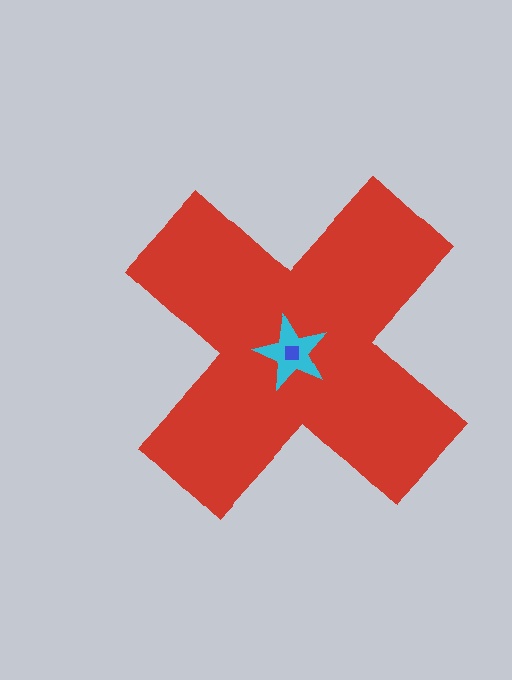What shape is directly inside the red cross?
The cyan star.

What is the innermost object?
The blue square.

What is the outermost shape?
The red cross.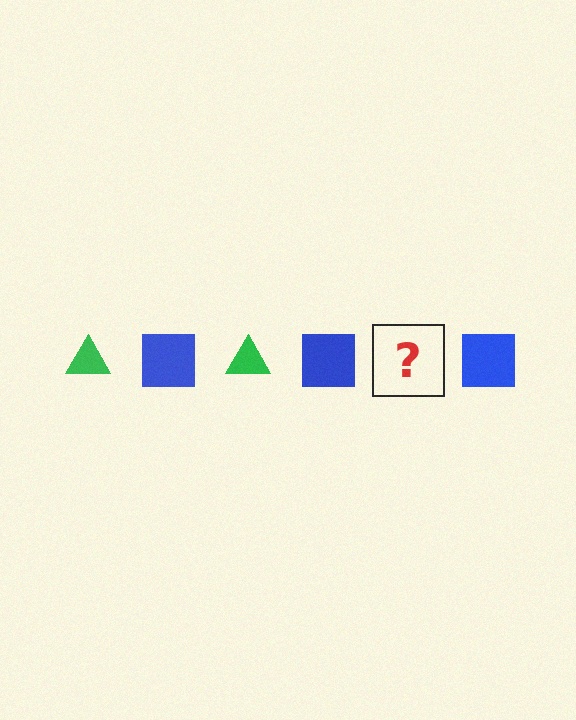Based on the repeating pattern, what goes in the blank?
The blank should be a green triangle.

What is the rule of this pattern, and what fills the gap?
The rule is that the pattern alternates between green triangle and blue square. The gap should be filled with a green triangle.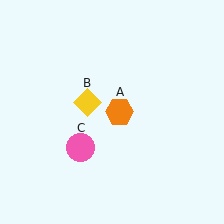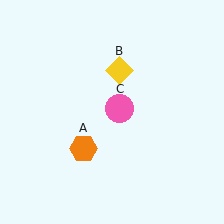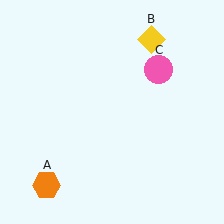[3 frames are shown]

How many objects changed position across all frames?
3 objects changed position: orange hexagon (object A), yellow diamond (object B), pink circle (object C).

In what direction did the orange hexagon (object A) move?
The orange hexagon (object A) moved down and to the left.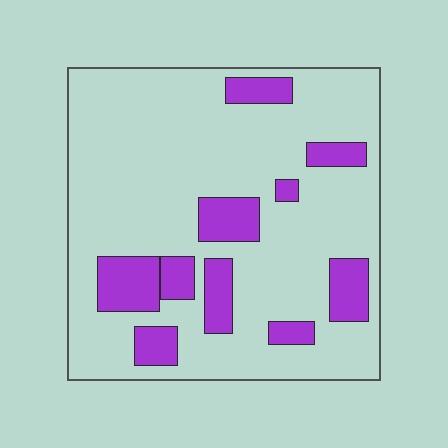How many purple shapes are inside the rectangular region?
10.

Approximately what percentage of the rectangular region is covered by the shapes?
Approximately 20%.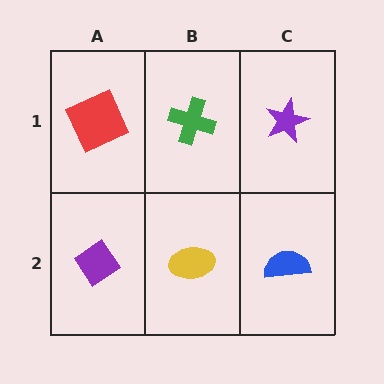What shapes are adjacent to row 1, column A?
A purple diamond (row 2, column A), a green cross (row 1, column B).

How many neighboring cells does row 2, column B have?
3.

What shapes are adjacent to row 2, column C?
A purple star (row 1, column C), a yellow ellipse (row 2, column B).